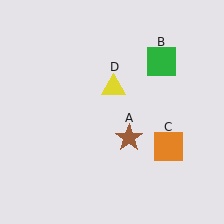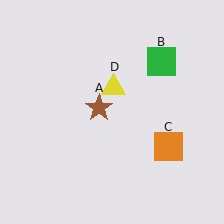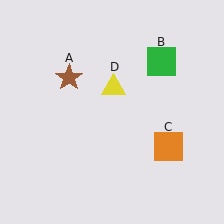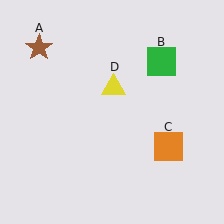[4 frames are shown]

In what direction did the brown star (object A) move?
The brown star (object A) moved up and to the left.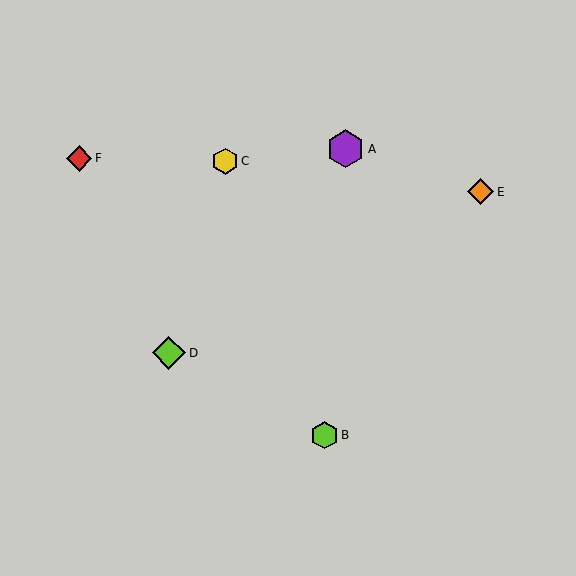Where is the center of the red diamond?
The center of the red diamond is at (79, 159).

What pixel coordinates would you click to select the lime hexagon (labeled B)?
Click at (324, 435) to select the lime hexagon B.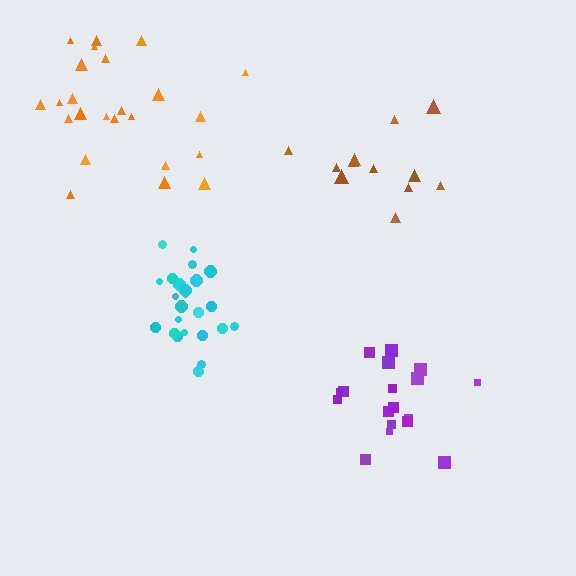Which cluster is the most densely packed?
Cyan.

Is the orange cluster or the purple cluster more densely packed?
Purple.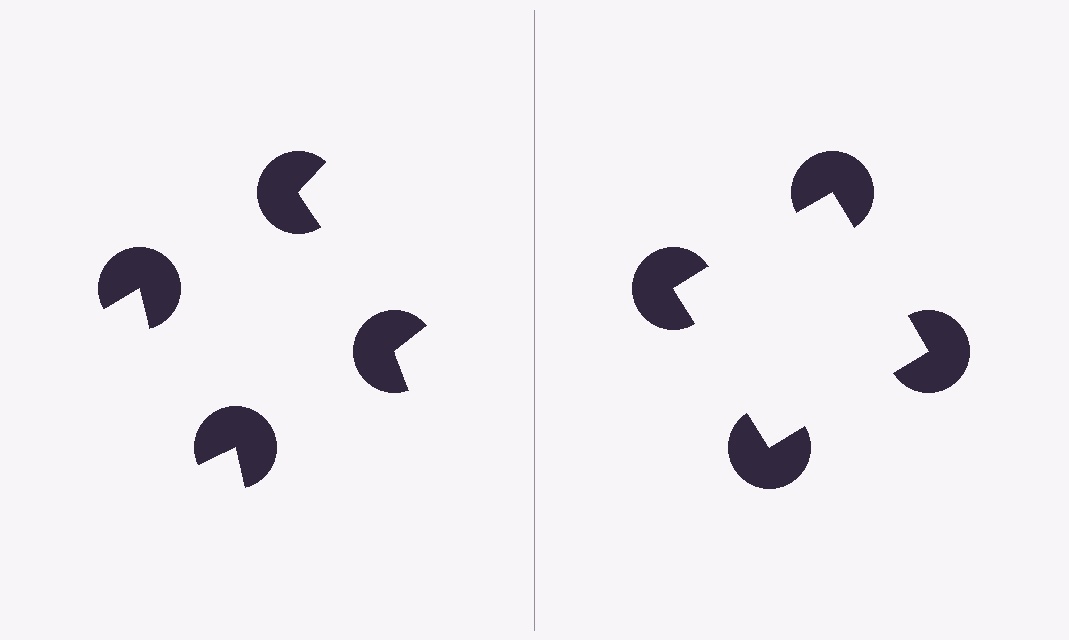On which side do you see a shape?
An illusory square appears on the right side. On the left side the wedge cuts are rotated, so no coherent shape forms.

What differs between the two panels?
The pac-man discs are positioned identically on both sides; only the wedge orientations differ. On the right they align to a square; on the left they are misaligned.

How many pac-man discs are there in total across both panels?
8 — 4 on each side.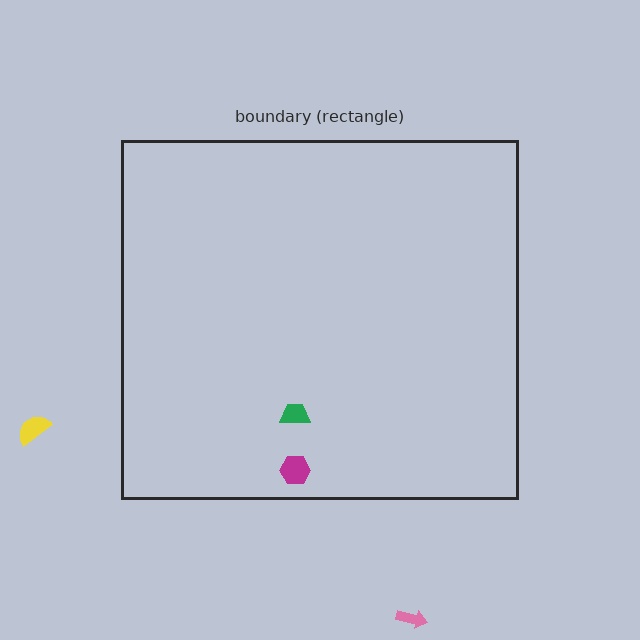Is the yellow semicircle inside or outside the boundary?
Outside.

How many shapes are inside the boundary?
2 inside, 2 outside.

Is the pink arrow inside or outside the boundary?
Outside.